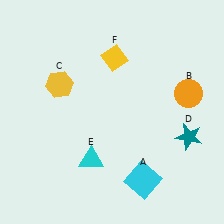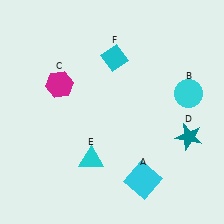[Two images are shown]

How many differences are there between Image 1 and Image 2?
There are 3 differences between the two images.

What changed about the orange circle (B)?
In Image 1, B is orange. In Image 2, it changed to cyan.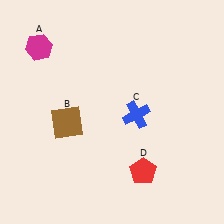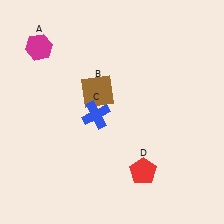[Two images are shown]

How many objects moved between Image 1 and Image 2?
2 objects moved between the two images.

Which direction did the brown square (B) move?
The brown square (B) moved right.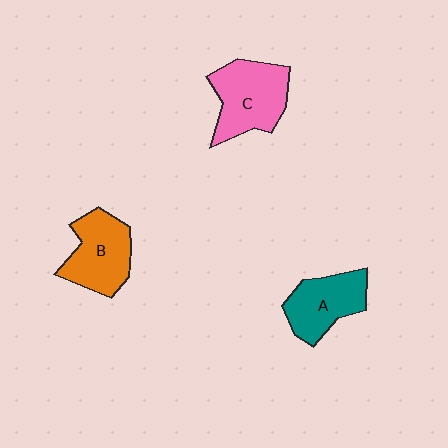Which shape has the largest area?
Shape C (pink).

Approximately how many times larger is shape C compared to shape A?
Approximately 1.2 times.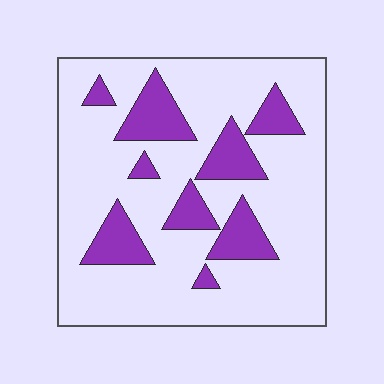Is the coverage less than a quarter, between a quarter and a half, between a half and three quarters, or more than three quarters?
Less than a quarter.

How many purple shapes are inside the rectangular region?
9.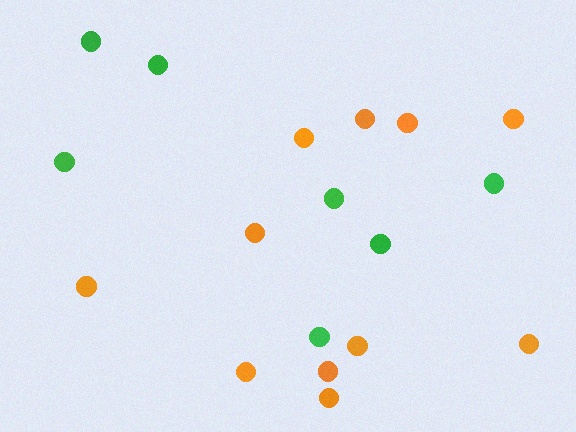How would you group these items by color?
There are 2 groups: one group of orange circles (11) and one group of green circles (7).